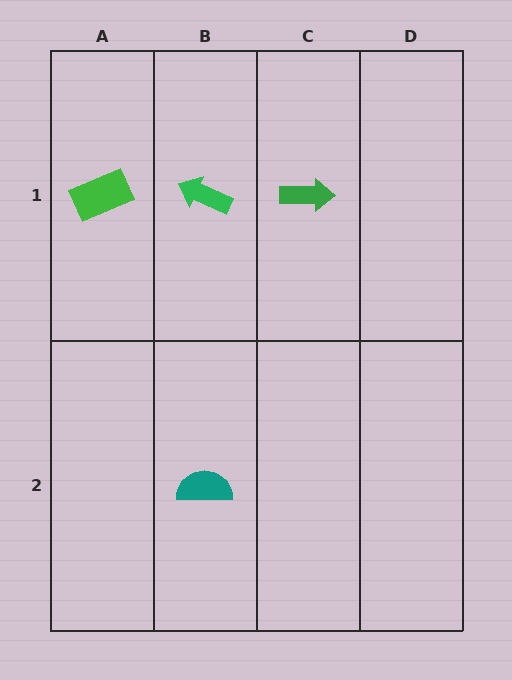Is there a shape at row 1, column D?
No, that cell is empty.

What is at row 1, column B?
A green arrow.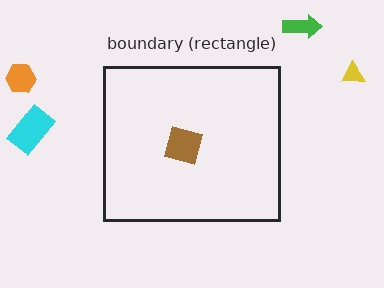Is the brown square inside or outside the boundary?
Inside.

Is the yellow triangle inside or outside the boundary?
Outside.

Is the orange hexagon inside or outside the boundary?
Outside.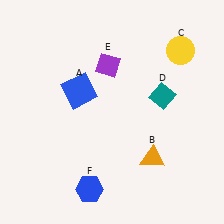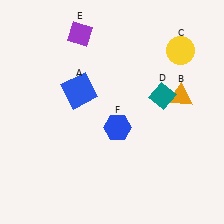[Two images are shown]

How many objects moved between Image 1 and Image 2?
3 objects moved between the two images.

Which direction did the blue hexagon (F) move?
The blue hexagon (F) moved up.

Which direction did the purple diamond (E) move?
The purple diamond (E) moved up.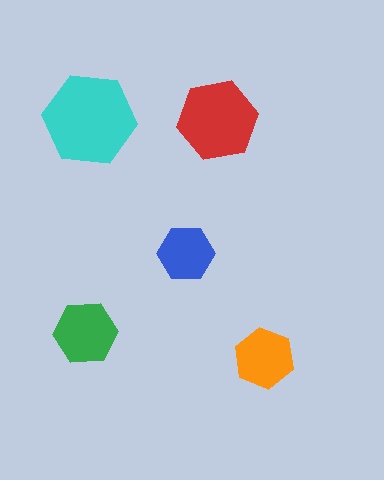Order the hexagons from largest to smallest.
the cyan one, the red one, the green one, the orange one, the blue one.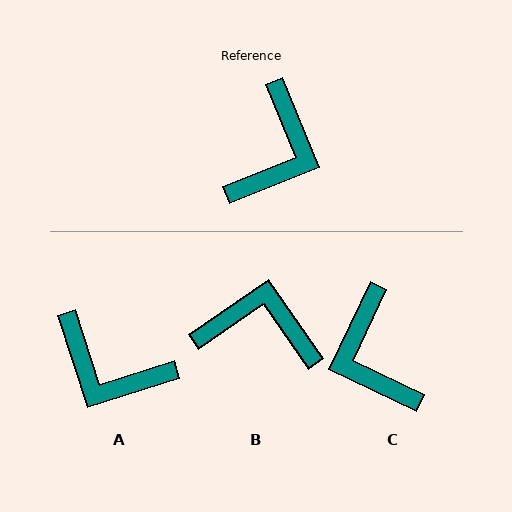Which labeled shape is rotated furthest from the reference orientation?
C, about 138 degrees away.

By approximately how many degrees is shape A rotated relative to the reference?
Approximately 95 degrees clockwise.